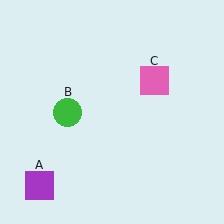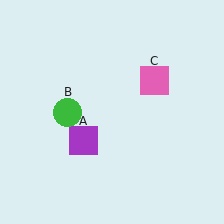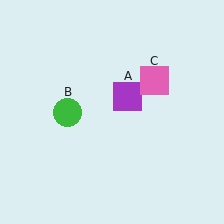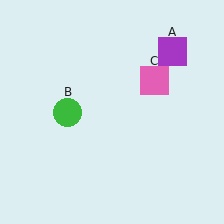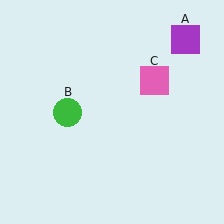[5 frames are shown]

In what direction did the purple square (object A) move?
The purple square (object A) moved up and to the right.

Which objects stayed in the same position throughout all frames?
Green circle (object B) and pink square (object C) remained stationary.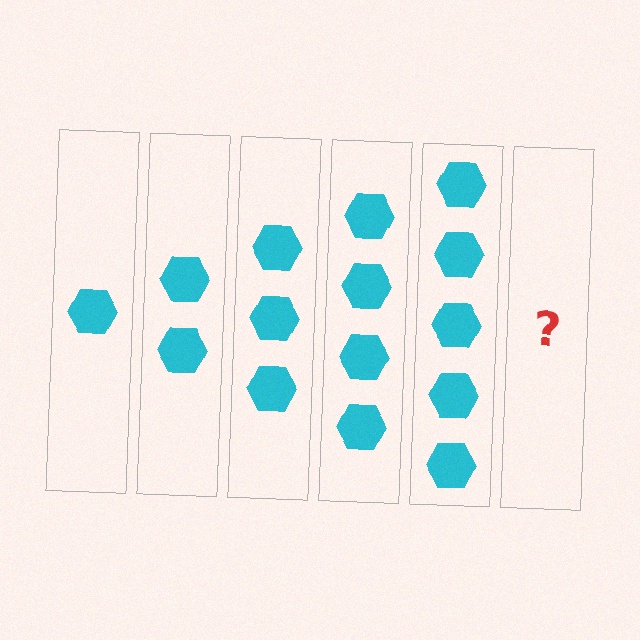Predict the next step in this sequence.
The next step is 6 hexagons.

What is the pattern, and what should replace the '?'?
The pattern is that each step adds one more hexagon. The '?' should be 6 hexagons.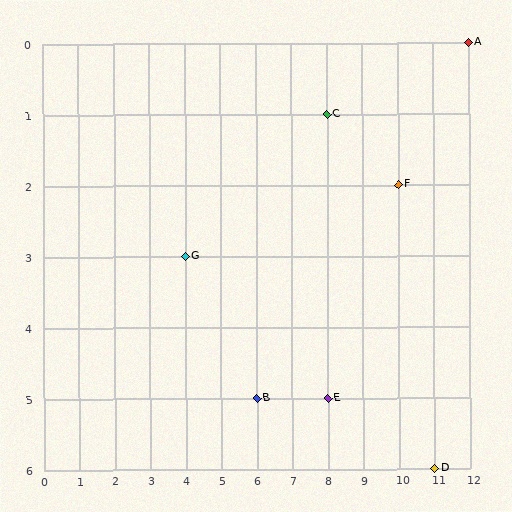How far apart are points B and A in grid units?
Points B and A are 6 columns and 5 rows apart (about 7.8 grid units diagonally).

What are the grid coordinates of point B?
Point B is at grid coordinates (6, 5).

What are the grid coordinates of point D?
Point D is at grid coordinates (11, 6).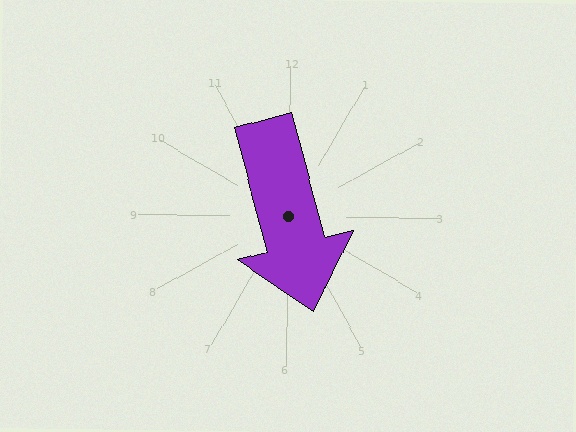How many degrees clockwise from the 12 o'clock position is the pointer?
Approximately 165 degrees.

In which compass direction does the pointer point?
South.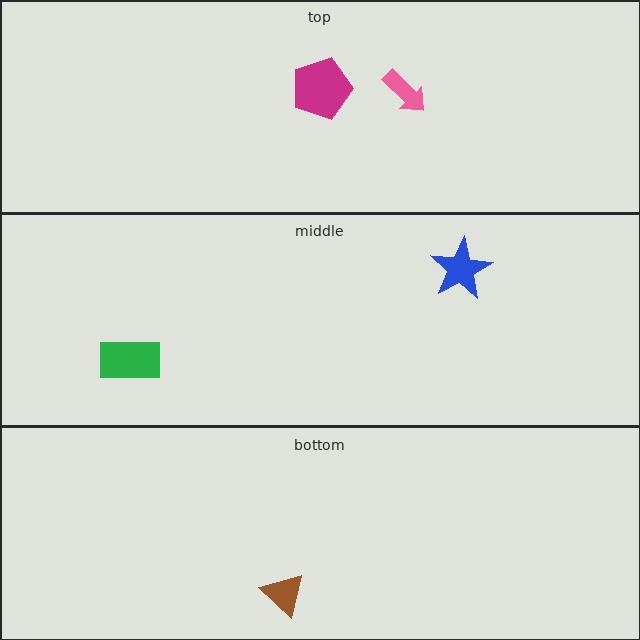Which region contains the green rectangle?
The middle region.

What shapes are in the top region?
The pink arrow, the magenta pentagon.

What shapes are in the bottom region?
The brown triangle.